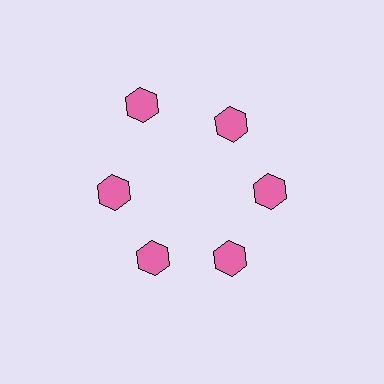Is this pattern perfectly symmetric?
No. The 6 pink hexagons are arranged in a ring, but one element near the 11 o'clock position is pushed outward from the center, breaking the 6-fold rotational symmetry.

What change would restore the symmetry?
The symmetry would be restored by moving it inward, back onto the ring so that all 6 hexagons sit at equal angles and equal distance from the center.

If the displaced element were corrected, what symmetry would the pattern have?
It would have 6-fold rotational symmetry — the pattern would map onto itself every 60 degrees.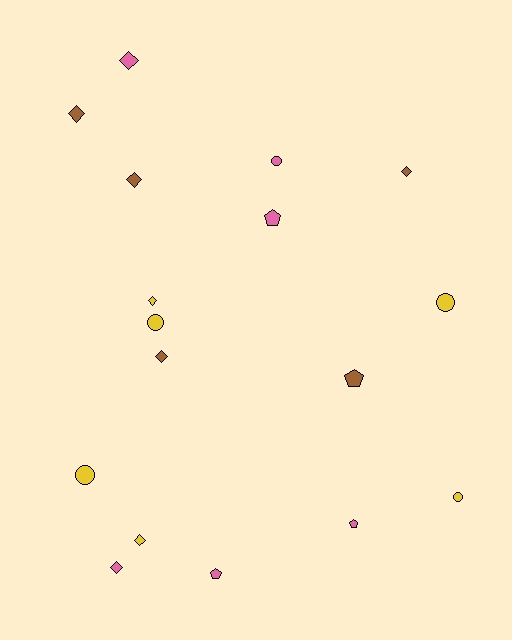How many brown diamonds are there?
There are 4 brown diamonds.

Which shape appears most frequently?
Diamond, with 8 objects.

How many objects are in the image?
There are 17 objects.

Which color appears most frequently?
Yellow, with 6 objects.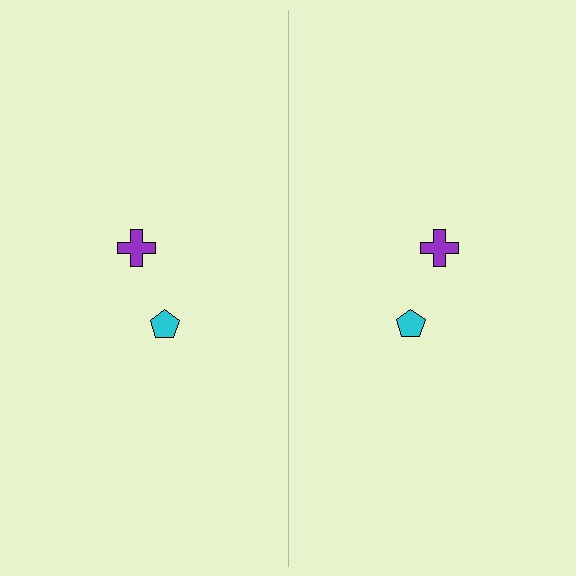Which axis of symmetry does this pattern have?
The pattern has a vertical axis of symmetry running through the center of the image.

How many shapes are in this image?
There are 4 shapes in this image.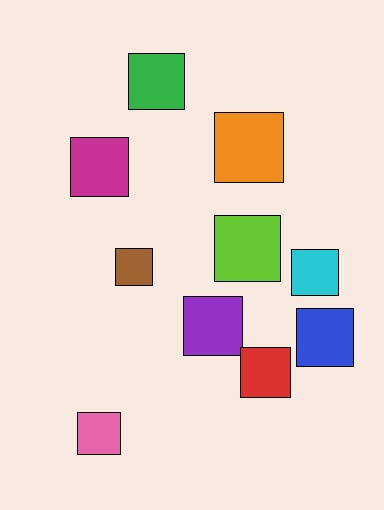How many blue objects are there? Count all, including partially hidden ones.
There is 1 blue object.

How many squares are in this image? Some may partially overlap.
There are 10 squares.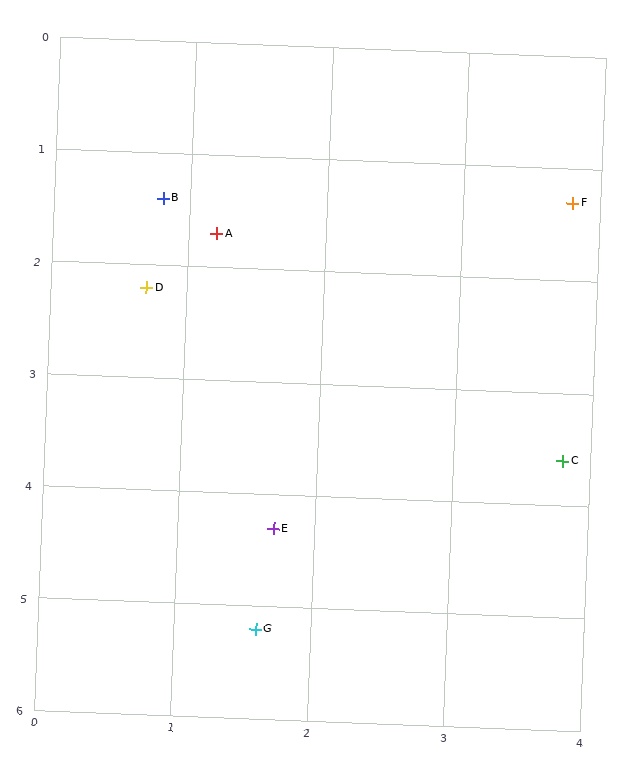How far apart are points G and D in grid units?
Points G and D are about 3.1 grid units apart.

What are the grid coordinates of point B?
Point B is at approximately (0.8, 1.4).